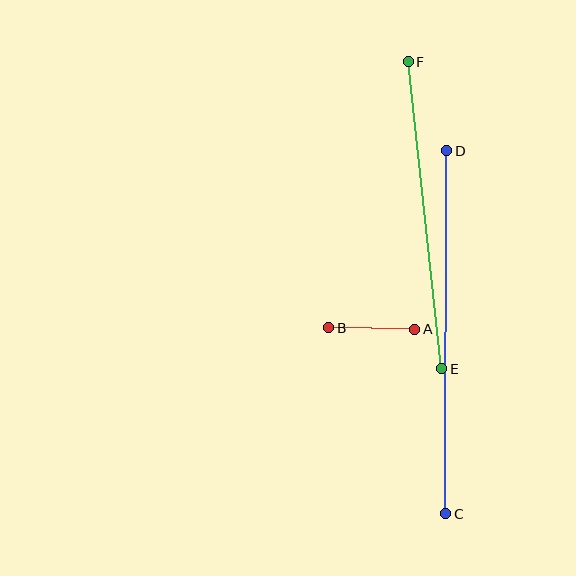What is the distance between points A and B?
The distance is approximately 86 pixels.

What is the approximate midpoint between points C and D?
The midpoint is at approximately (446, 332) pixels.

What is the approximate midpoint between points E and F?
The midpoint is at approximately (425, 215) pixels.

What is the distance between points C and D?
The distance is approximately 363 pixels.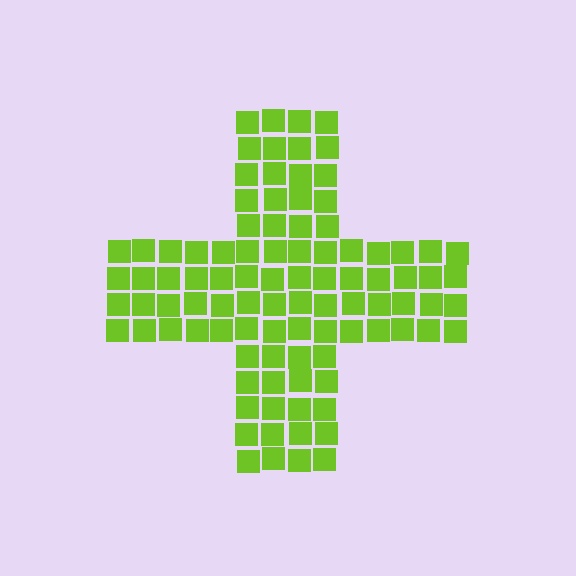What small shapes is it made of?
It is made of small squares.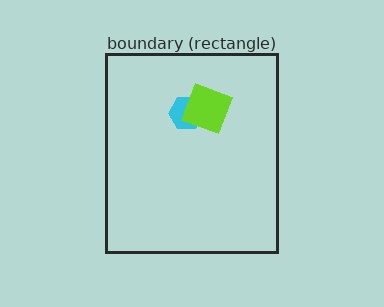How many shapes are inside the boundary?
2 inside, 0 outside.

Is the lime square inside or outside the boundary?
Inside.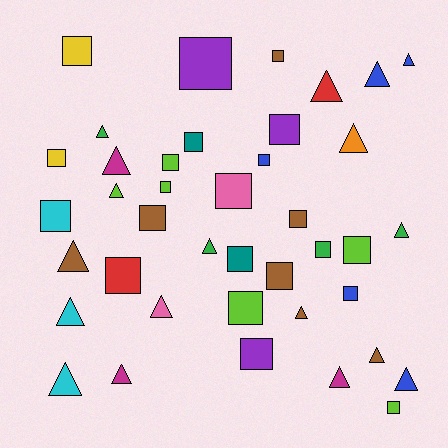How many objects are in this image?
There are 40 objects.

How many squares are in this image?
There are 22 squares.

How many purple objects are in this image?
There are 3 purple objects.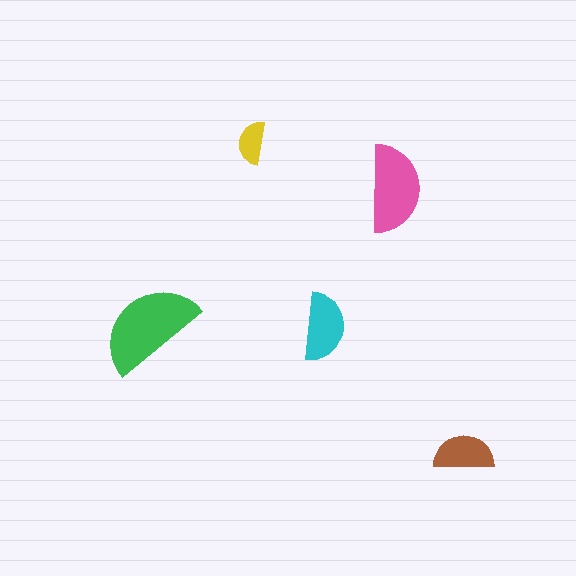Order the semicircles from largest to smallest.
the green one, the pink one, the cyan one, the brown one, the yellow one.